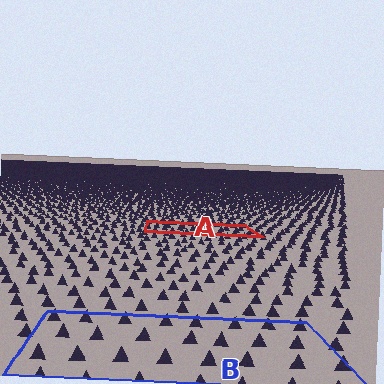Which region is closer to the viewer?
Region B is closer. The texture elements there are larger and more spread out.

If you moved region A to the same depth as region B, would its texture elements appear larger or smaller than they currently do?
They would appear larger. At a closer depth, the same texture elements are projected at a bigger on-screen size.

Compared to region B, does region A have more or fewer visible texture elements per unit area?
Region A has more texture elements per unit area — they are packed more densely because it is farther away.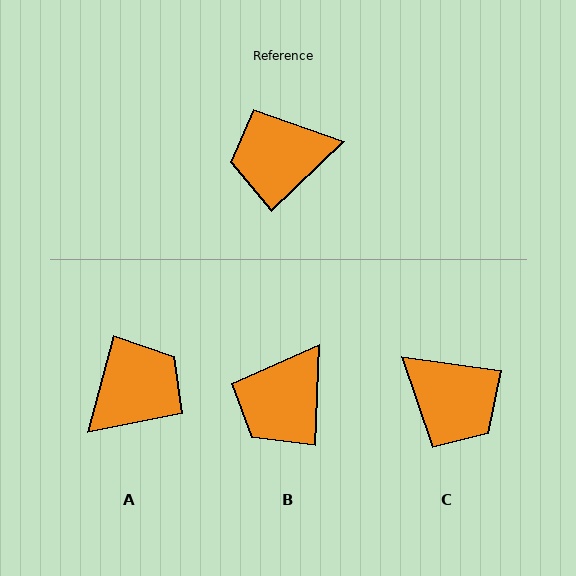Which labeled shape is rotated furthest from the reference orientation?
A, about 149 degrees away.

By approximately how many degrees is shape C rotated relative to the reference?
Approximately 128 degrees counter-clockwise.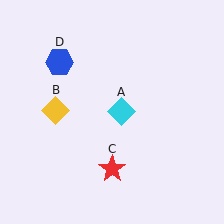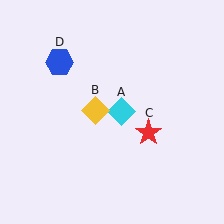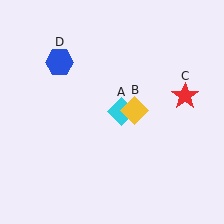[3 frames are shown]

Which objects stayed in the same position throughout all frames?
Cyan diamond (object A) and blue hexagon (object D) remained stationary.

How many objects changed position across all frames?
2 objects changed position: yellow diamond (object B), red star (object C).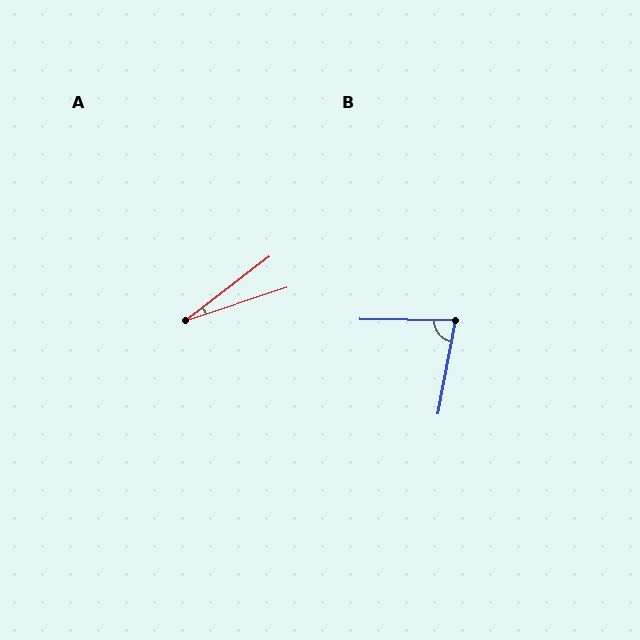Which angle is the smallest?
A, at approximately 19 degrees.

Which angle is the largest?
B, at approximately 80 degrees.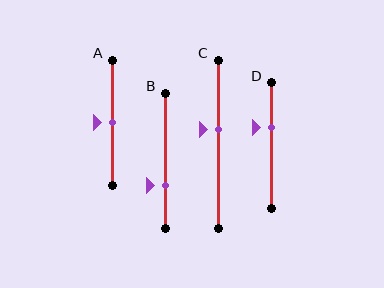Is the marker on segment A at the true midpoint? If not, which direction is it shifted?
Yes, the marker on segment A is at the true midpoint.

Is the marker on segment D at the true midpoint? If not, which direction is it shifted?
No, the marker on segment D is shifted upward by about 14% of the segment length.